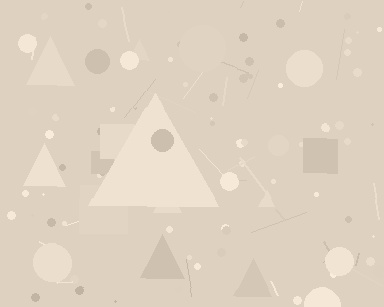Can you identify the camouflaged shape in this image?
The camouflaged shape is a triangle.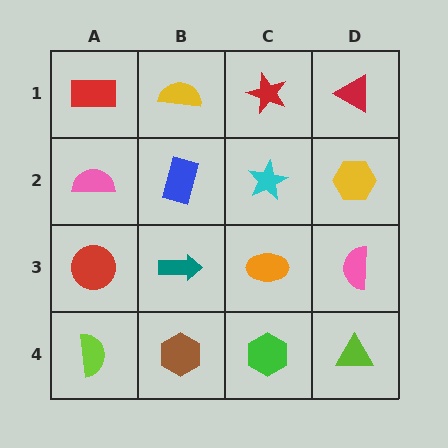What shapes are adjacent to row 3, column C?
A cyan star (row 2, column C), a green hexagon (row 4, column C), a teal arrow (row 3, column B), a pink semicircle (row 3, column D).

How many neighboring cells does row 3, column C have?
4.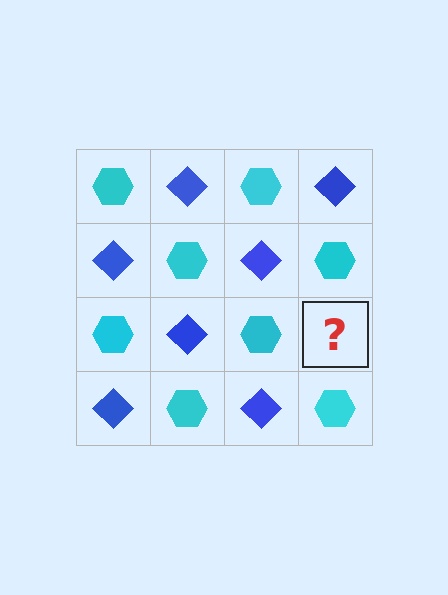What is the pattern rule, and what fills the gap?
The rule is that it alternates cyan hexagon and blue diamond in a checkerboard pattern. The gap should be filled with a blue diamond.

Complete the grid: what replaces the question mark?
The question mark should be replaced with a blue diamond.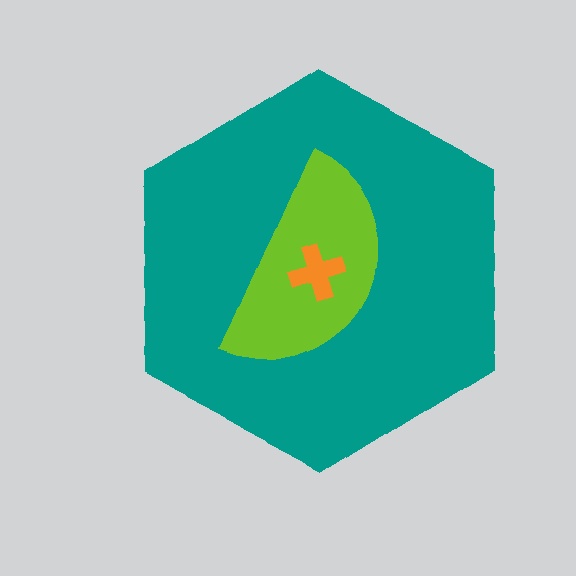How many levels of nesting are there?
3.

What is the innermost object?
The orange cross.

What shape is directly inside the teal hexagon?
The lime semicircle.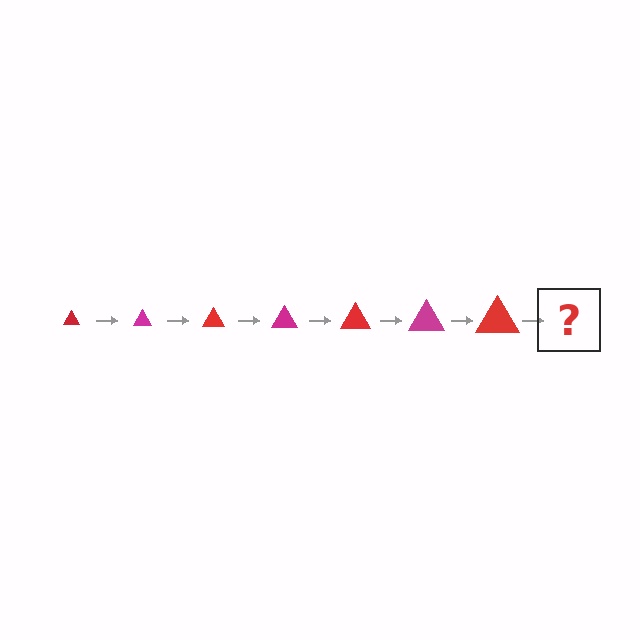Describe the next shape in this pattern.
It should be a magenta triangle, larger than the previous one.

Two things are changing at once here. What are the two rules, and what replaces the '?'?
The two rules are that the triangle grows larger each step and the color cycles through red and magenta. The '?' should be a magenta triangle, larger than the previous one.